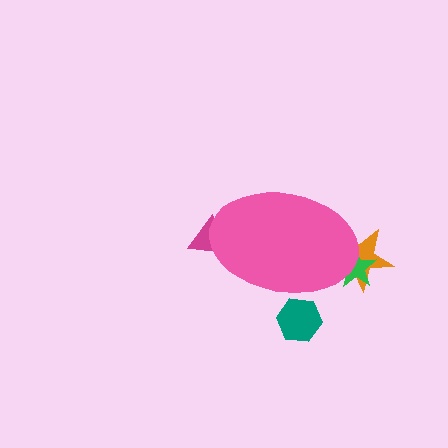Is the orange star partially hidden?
Yes, the orange star is partially hidden behind the pink ellipse.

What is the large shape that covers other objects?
A pink ellipse.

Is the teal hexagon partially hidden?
Yes, the teal hexagon is partially hidden behind the pink ellipse.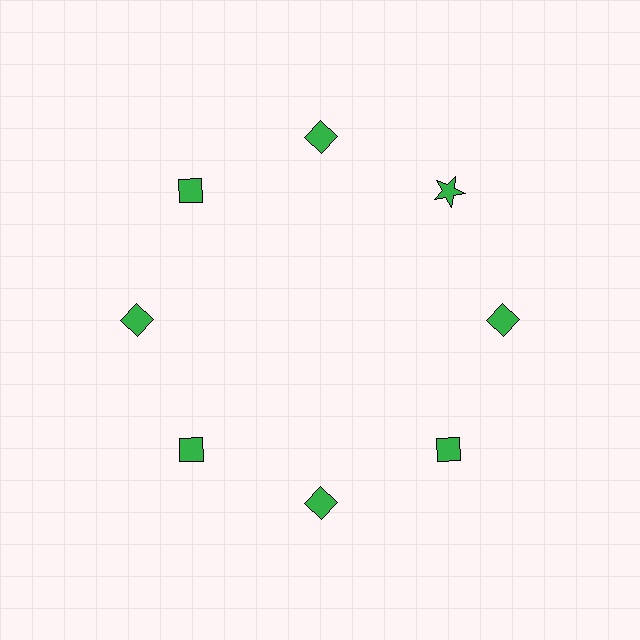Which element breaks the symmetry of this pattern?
The green star at roughly the 2 o'clock position breaks the symmetry. All other shapes are green diamonds.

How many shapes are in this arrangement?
There are 8 shapes arranged in a ring pattern.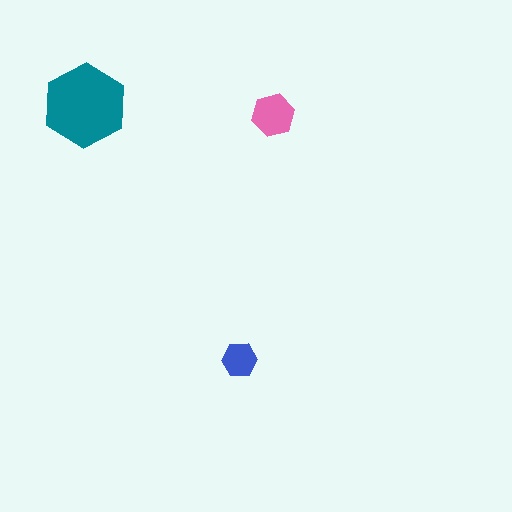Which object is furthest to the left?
The teal hexagon is leftmost.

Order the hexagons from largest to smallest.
the teal one, the pink one, the blue one.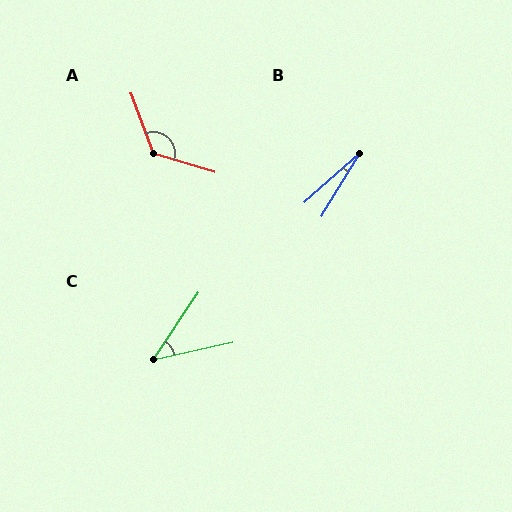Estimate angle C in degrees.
Approximately 44 degrees.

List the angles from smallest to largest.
B (17°), C (44°), A (127°).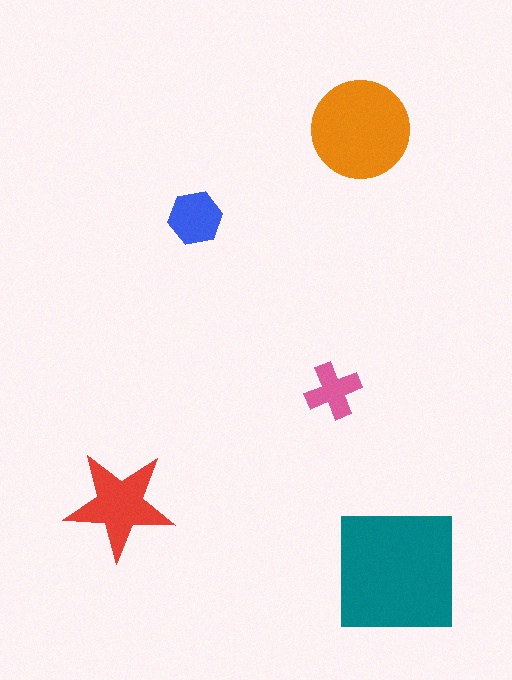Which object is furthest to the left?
The red star is leftmost.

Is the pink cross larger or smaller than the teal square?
Smaller.